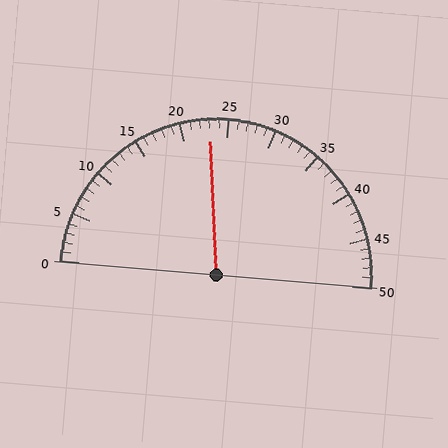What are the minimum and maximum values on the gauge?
The gauge ranges from 0 to 50.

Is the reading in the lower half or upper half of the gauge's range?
The reading is in the lower half of the range (0 to 50).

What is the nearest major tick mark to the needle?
The nearest major tick mark is 25.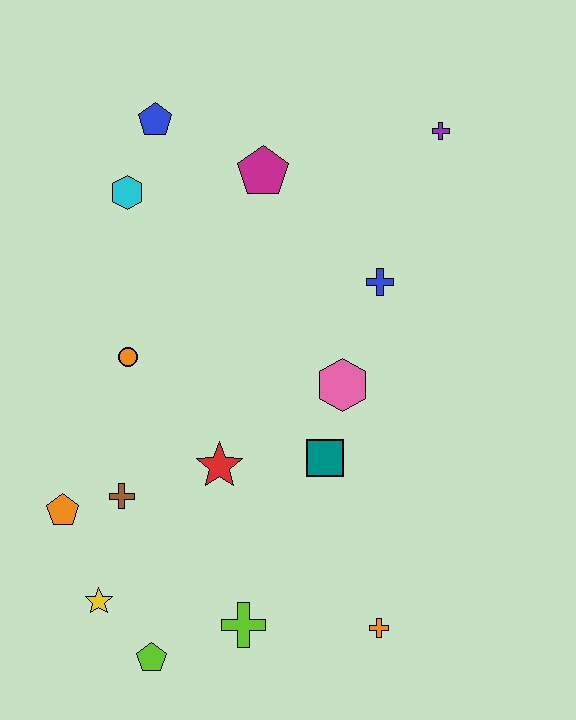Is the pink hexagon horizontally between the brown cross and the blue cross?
Yes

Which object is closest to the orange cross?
The lime cross is closest to the orange cross.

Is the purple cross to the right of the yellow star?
Yes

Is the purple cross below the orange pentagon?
No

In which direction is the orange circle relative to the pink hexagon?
The orange circle is to the left of the pink hexagon.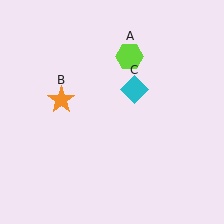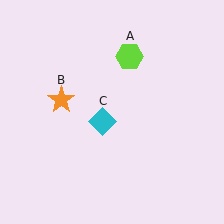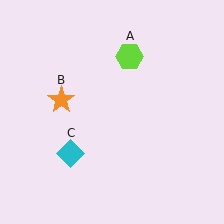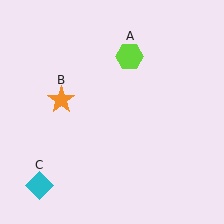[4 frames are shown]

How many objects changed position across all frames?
1 object changed position: cyan diamond (object C).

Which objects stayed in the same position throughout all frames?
Lime hexagon (object A) and orange star (object B) remained stationary.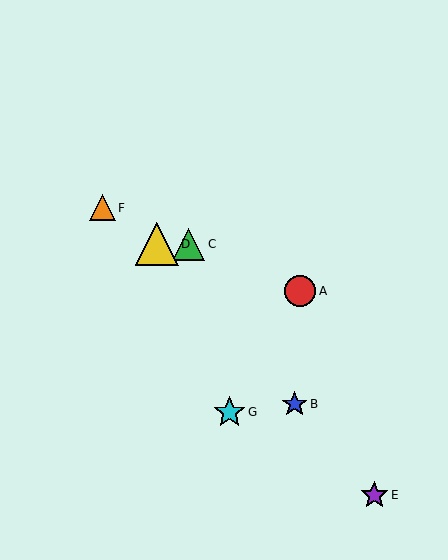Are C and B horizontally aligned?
No, C is at y≈244 and B is at y≈404.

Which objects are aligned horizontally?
Objects C, D are aligned horizontally.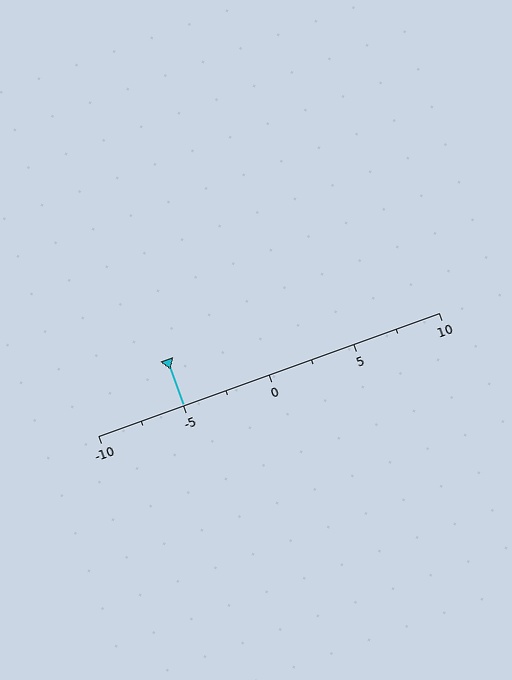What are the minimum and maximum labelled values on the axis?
The axis runs from -10 to 10.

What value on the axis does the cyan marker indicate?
The marker indicates approximately -5.